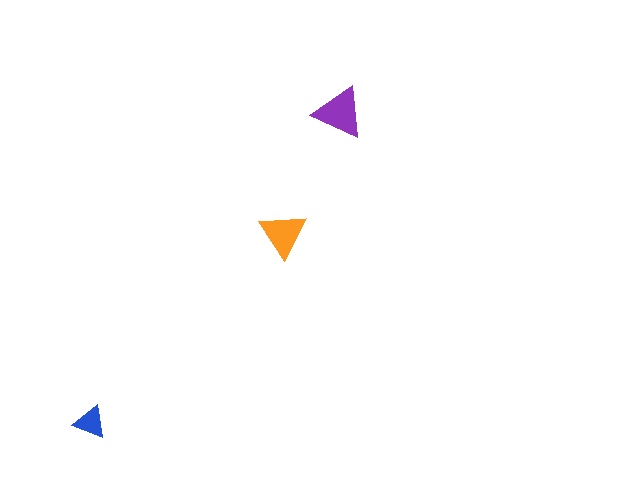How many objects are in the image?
There are 3 objects in the image.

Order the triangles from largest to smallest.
the purple one, the orange one, the blue one.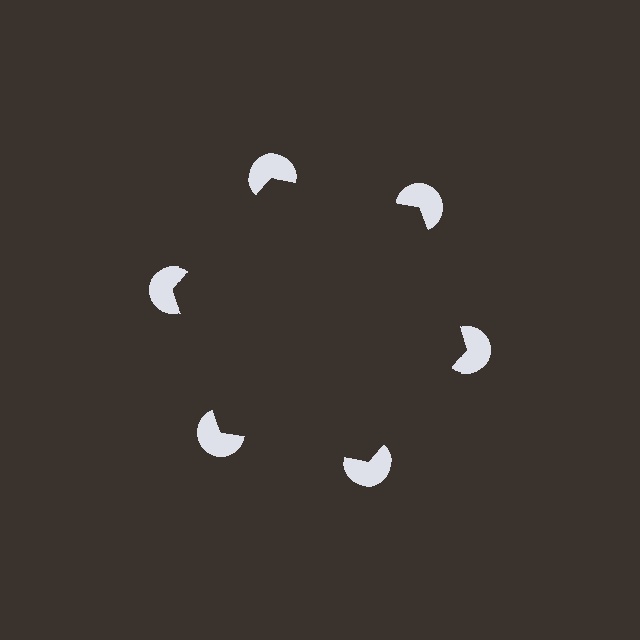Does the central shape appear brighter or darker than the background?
It typically appears slightly darker than the background, even though no actual brightness change is drawn.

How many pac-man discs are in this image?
There are 6 — one at each vertex of the illusory hexagon.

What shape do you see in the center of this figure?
An illusory hexagon — its edges are inferred from the aligned wedge cuts in the pac-man discs, not physically drawn.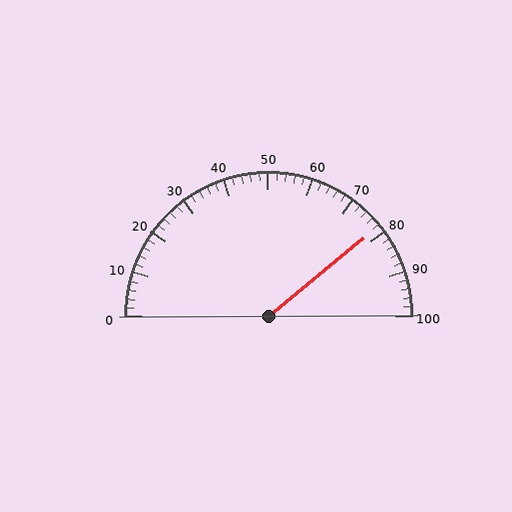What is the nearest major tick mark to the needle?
The nearest major tick mark is 80.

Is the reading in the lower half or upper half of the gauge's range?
The reading is in the upper half of the range (0 to 100).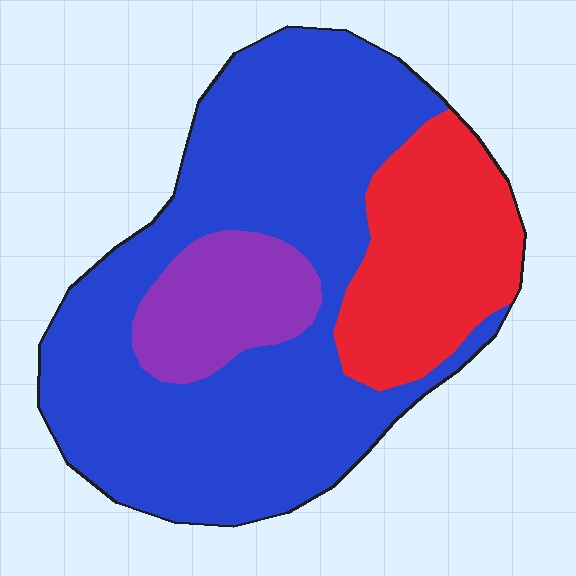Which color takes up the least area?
Purple, at roughly 15%.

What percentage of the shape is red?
Red covers around 20% of the shape.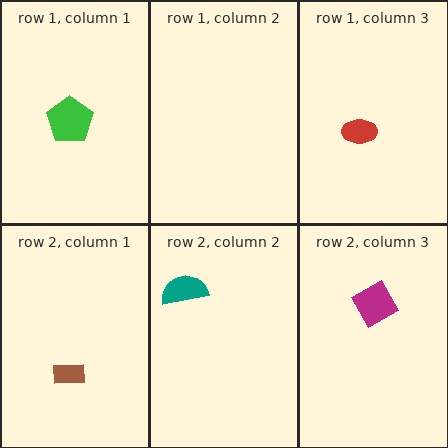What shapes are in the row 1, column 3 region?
The red ellipse.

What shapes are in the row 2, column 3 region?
The magenta diamond.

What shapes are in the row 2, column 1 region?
The brown rectangle.